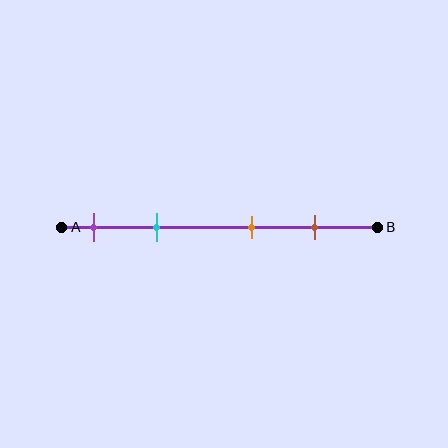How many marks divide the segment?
There are 4 marks dividing the segment.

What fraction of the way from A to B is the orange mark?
The orange mark is approximately 60% (0.6) of the way from A to B.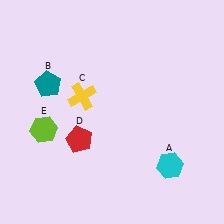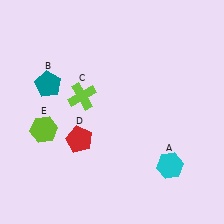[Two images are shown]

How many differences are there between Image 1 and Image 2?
There is 1 difference between the two images.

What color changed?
The cross (C) changed from yellow in Image 1 to lime in Image 2.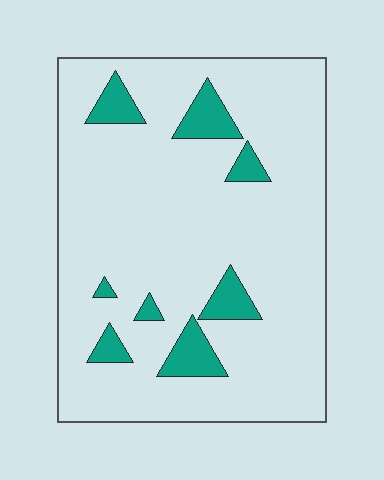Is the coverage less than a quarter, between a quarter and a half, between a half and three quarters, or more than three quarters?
Less than a quarter.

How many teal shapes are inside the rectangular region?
8.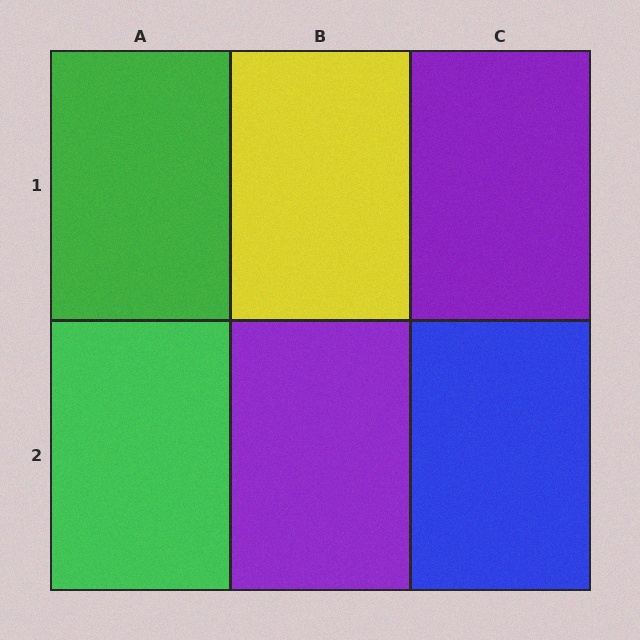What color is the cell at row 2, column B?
Purple.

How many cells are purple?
2 cells are purple.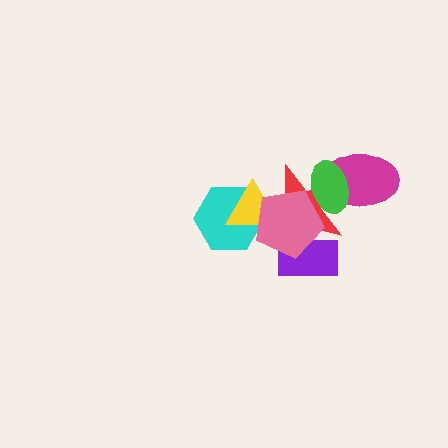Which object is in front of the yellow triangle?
The pink pentagon is in front of the yellow triangle.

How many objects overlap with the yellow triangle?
3 objects overlap with the yellow triangle.